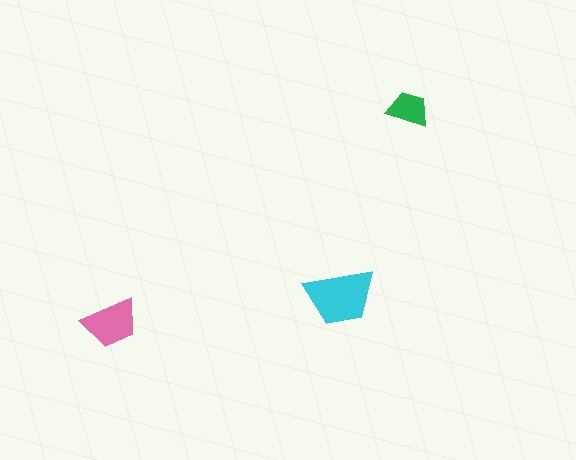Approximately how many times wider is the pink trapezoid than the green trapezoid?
About 1.5 times wider.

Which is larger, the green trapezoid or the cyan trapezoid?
The cyan one.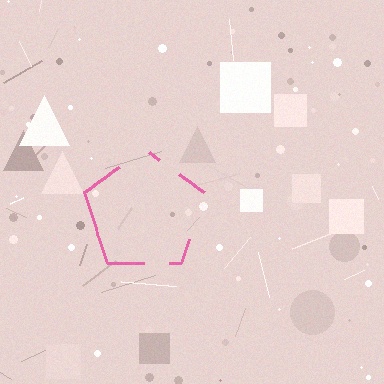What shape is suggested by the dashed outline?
The dashed outline suggests a pentagon.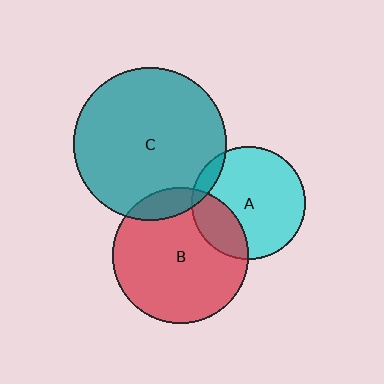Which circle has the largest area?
Circle C (teal).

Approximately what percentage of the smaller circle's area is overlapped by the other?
Approximately 25%.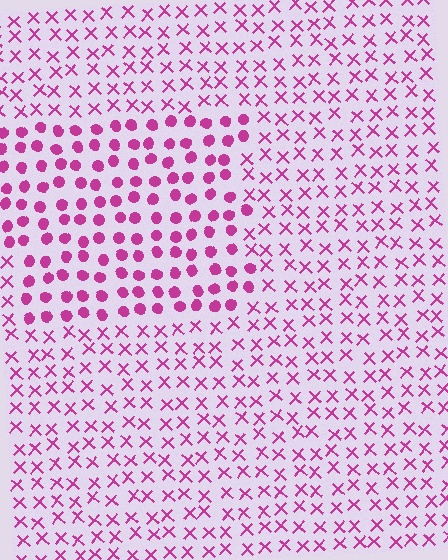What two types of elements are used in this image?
The image uses circles inside the rectangle region and X marks outside it.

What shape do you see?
I see a rectangle.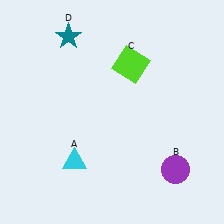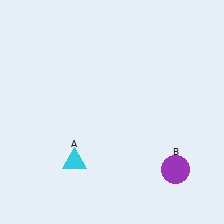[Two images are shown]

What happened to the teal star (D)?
The teal star (D) was removed in Image 2. It was in the top-left area of Image 1.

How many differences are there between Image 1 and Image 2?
There are 2 differences between the two images.